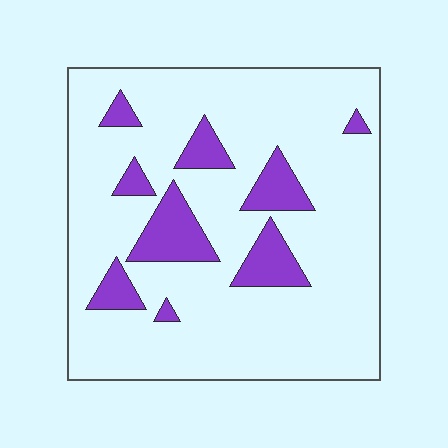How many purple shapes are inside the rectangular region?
9.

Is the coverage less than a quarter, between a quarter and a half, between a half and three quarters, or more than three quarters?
Less than a quarter.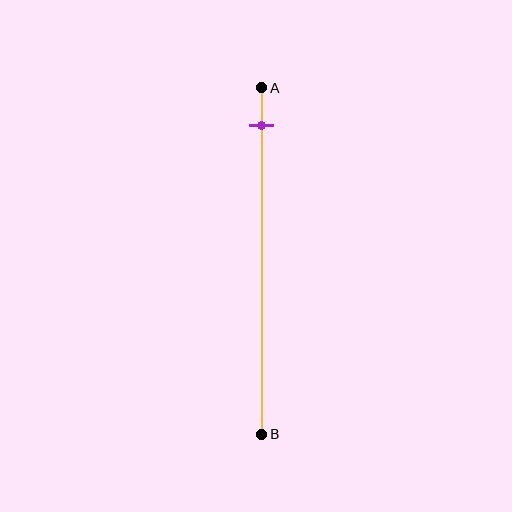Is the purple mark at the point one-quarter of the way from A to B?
No, the mark is at about 10% from A, not at the 25% one-quarter point.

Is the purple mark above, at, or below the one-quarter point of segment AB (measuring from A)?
The purple mark is above the one-quarter point of segment AB.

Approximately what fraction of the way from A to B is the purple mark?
The purple mark is approximately 10% of the way from A to B.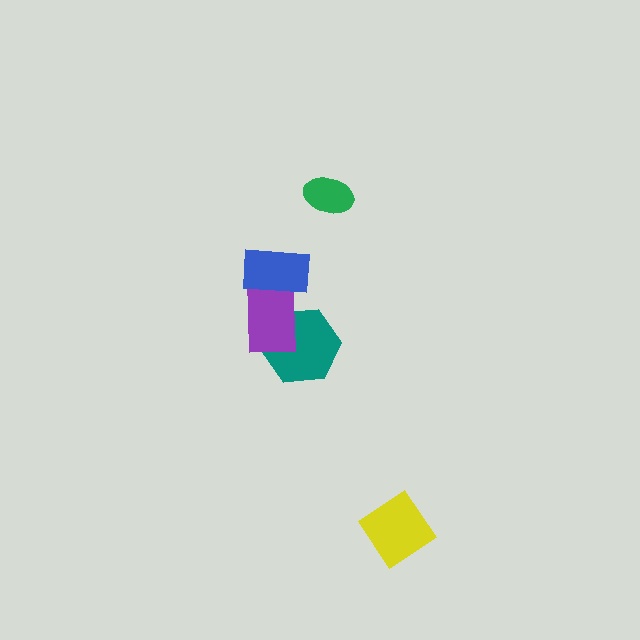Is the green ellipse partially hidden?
No, no other shape covers it.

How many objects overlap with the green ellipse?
0 objects overlap with the green ellipse.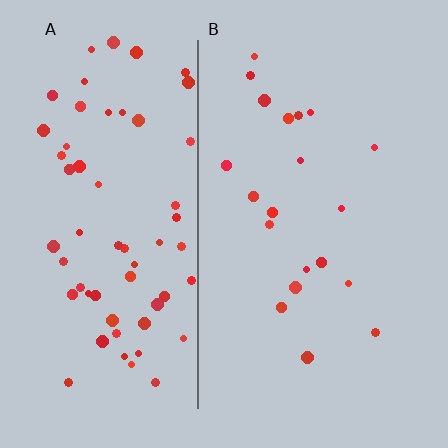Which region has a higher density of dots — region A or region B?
A (the left).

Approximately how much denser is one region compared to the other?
Approximately 3.1× — region A over region B.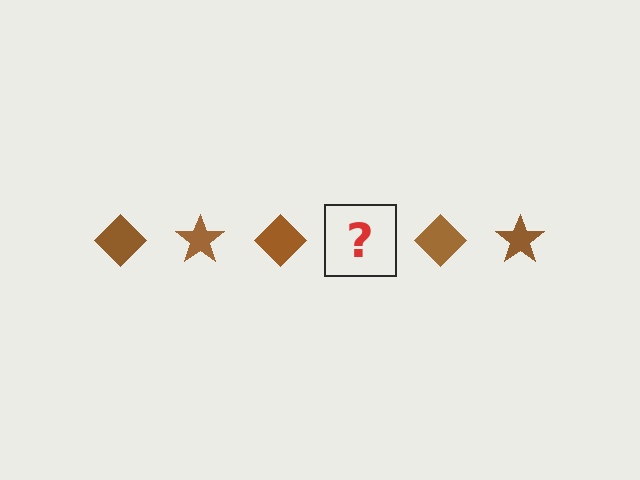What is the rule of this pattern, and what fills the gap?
The rule is that the pattern cycles through diamond, star shapes in brown. The gap should be filled with a brown star.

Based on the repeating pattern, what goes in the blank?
The blank should be a brown star.